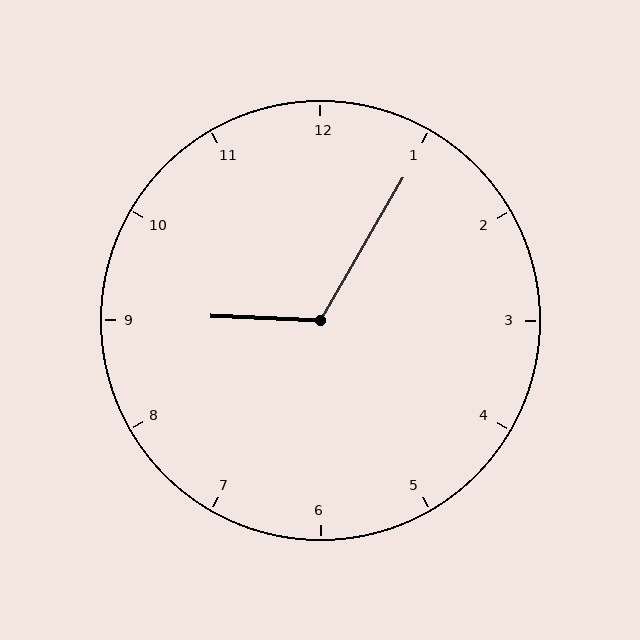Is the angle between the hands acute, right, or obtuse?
It is obtuse.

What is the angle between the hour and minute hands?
Approximately 118 degrees.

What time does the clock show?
9:05.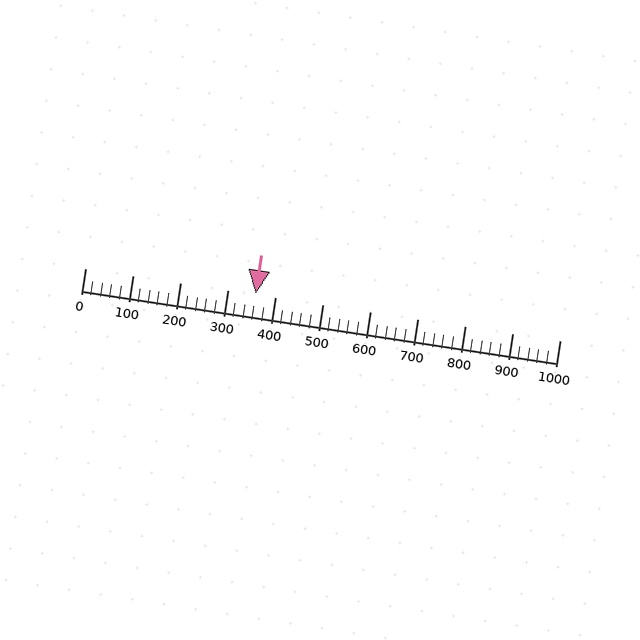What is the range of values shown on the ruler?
The ruler shows values from 0 to 1000.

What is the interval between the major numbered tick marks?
The major tick marks are spaced 100 units apart.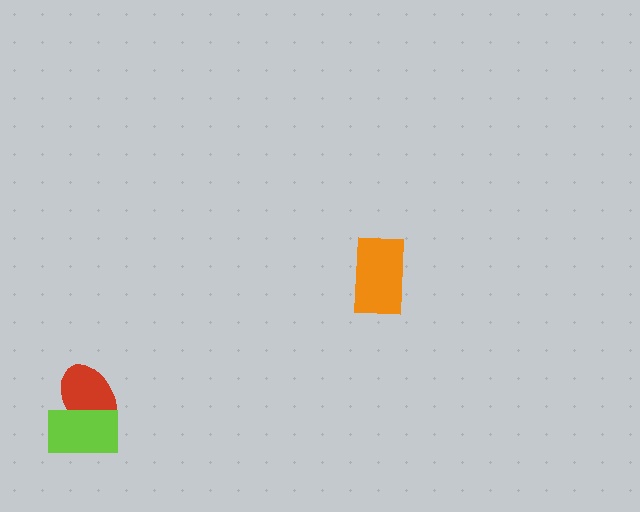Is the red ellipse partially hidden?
Yes, it is partially covered by another shape.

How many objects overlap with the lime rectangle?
1 object overlaps with the lime rectangle.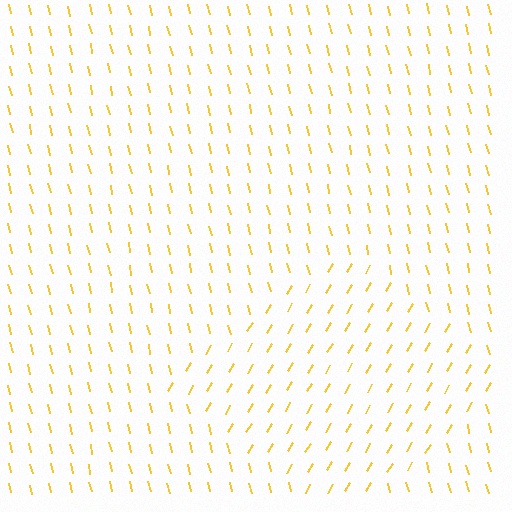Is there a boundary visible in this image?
Yes, there is a texture boundary formed by a change in line orientation.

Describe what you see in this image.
The image is filled with small yellow line segments. A diamond region in the image has lines oriented differently from the surrounding lines, creating a visible texture boundary.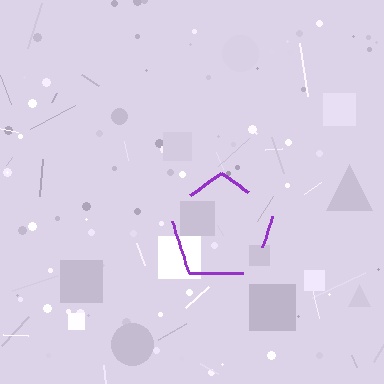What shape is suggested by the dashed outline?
The dashed outline suggests a pentagon.